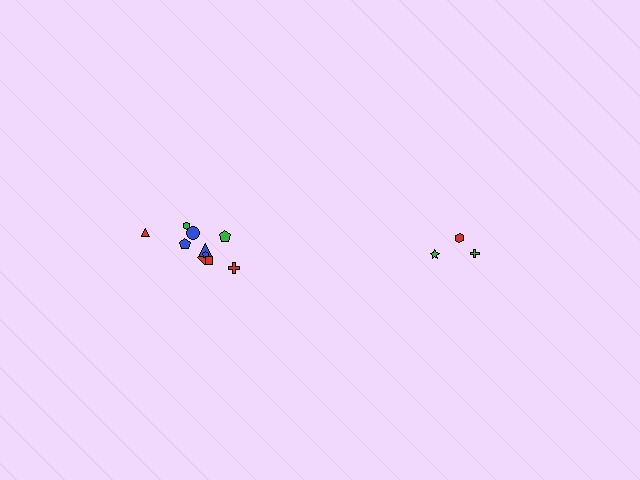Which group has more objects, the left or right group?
The left group.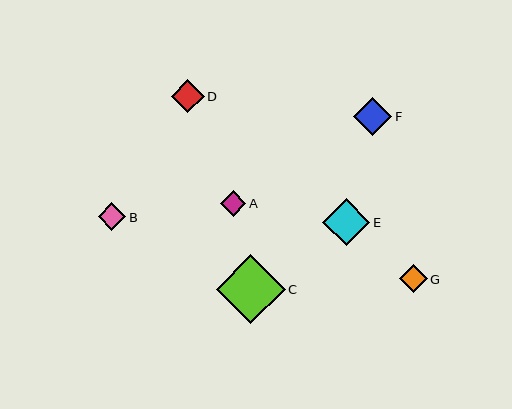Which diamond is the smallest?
Diamond A is the smallest with a size of approximately 26 pixels.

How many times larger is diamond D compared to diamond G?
Diamond D is approximately 1.2 times the size of diamond G.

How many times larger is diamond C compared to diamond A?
Diamond C is approximately 2.7 times the size of diamond A.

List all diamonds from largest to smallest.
From largest to smallest: C, E, F, D, G, B, A.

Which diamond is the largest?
Diamond C is the largest with a size of approximately 69 pixels.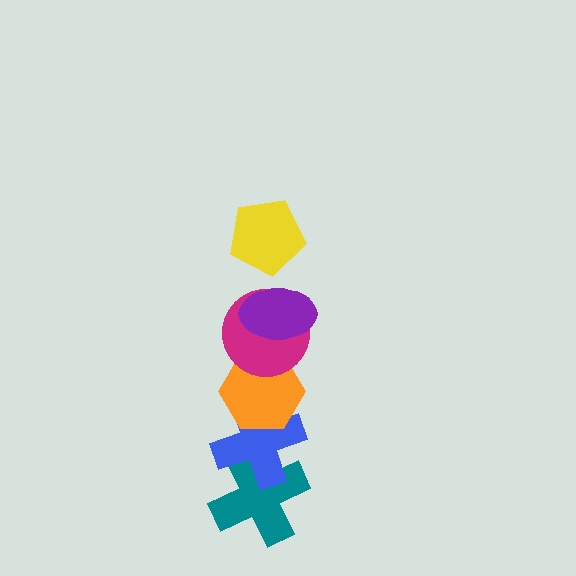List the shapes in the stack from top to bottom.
From top to bottom: the yellow pentagon, the purple ellipse, the magenta circle, the orange hexagon, the blue cross, the teal cross.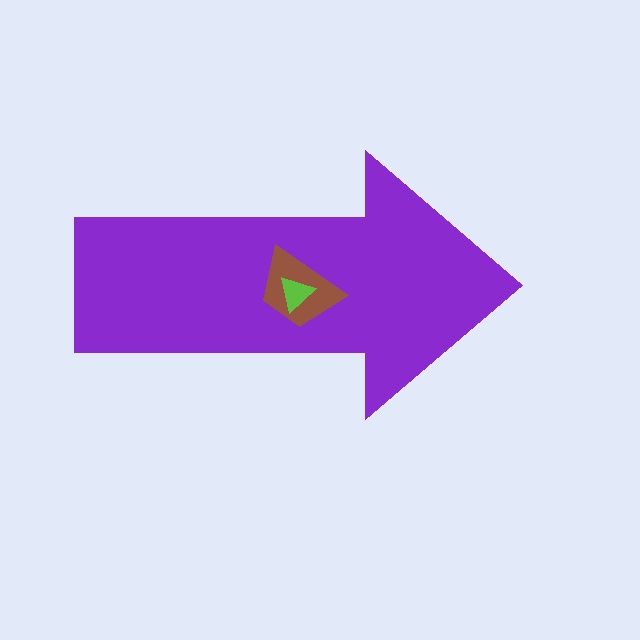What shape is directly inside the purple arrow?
The brown trapezoid.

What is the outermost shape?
The purple arrow.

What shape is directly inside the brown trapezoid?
The lime triangle.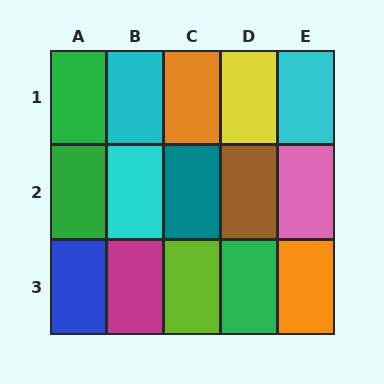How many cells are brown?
1 cell is brown.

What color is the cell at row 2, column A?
Green.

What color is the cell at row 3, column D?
Green.